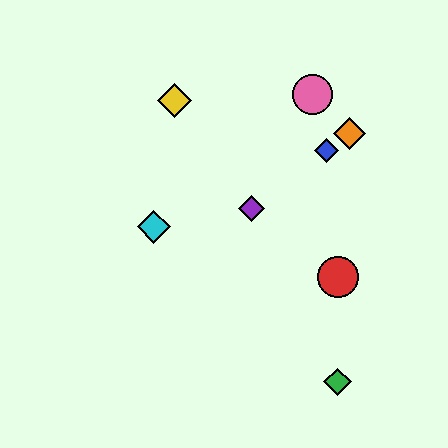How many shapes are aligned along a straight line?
3 shapes (the blue diamond, the purple diamond, the orange diamond) are aligned along a straight line.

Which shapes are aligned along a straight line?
The blue diamond, the purple diamond, the orange diamond are aligned along a straight line.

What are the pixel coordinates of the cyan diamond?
The cyan diamond is at (154, 227).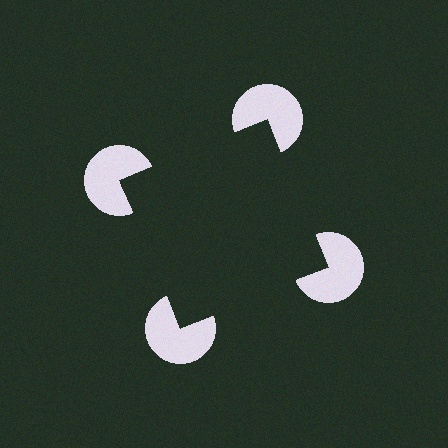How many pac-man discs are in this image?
There are 4 — one at each vertex of the illusory square.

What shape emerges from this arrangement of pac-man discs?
An illusory square — its edges are inferred from the aligned wedge cuts in the pac-man discs, not physically drawn.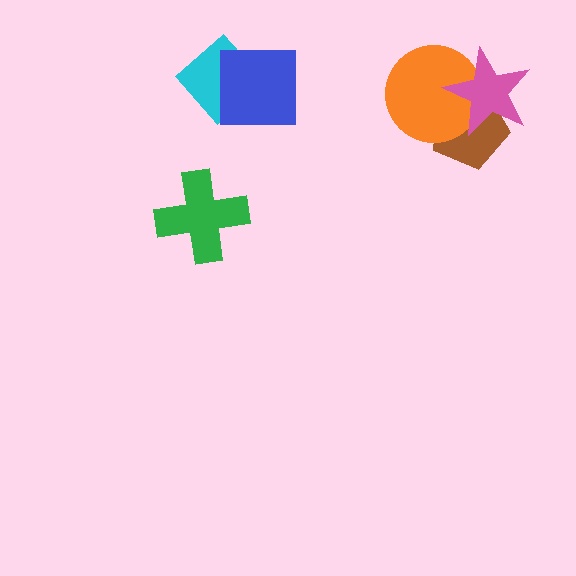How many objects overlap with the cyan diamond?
1 object overlaps with the cyan diamond.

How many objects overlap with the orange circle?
2 objects overlap with the orange circle.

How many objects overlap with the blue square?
1 object overlaps with the blue square.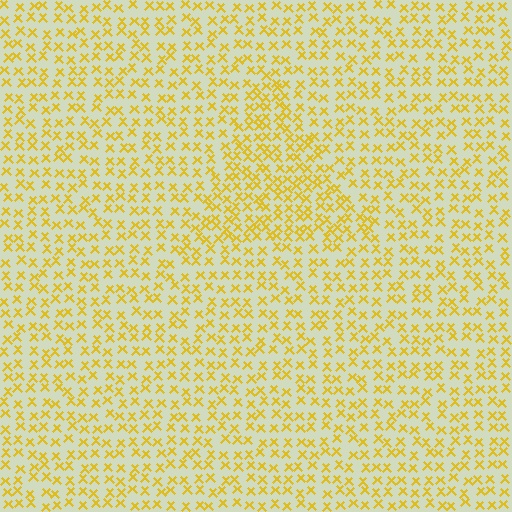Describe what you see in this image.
The image contains small yellow elements arranged at two different densities. A triangle-shaped region is visible where the elements are more densely packed than the surrounding area.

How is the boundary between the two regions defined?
The boundary is defined by a change in element density (approximately 1.6x ratio). All elements are the same color, size, and shape.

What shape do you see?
I see a triangle.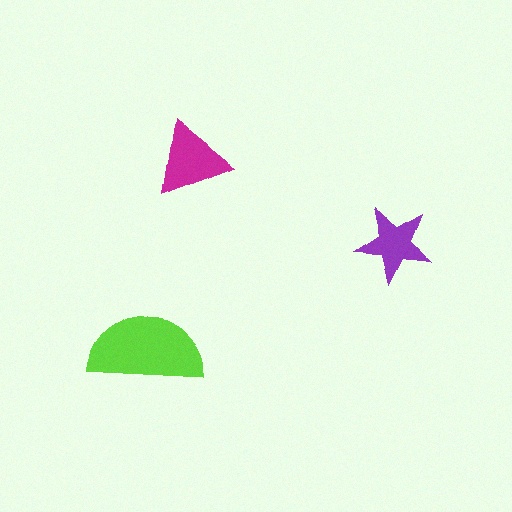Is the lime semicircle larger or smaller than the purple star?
Larger.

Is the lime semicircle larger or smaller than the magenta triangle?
Larger.